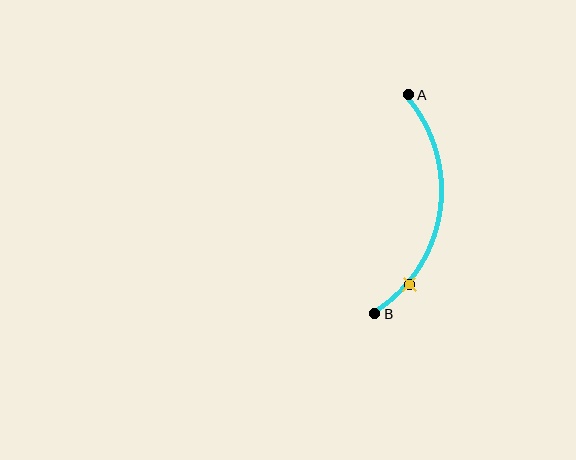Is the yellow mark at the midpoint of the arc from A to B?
No. The yellow mark lies on the arc but is closer to endpoint B. The arc midpoint would be at the point on the curve equidistant along the arc from both A and B.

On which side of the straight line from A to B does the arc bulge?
The arc bulges to the right of the straight line connecting A and B.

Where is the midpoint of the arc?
The arc midpoint is the point on the curve farthest from the straight line joining A and B. It sits to the right of that line.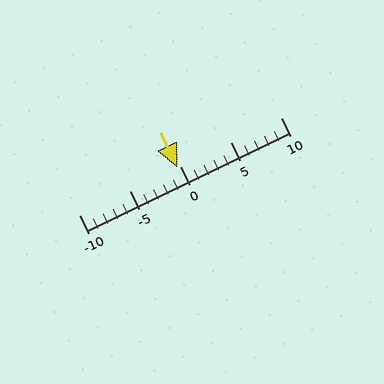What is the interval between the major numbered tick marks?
The major tick marks are spaced 5 units apart.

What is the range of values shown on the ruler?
The ruler shows values from -10 to 10.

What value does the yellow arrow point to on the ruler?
The yellow arrow points to approximately 0.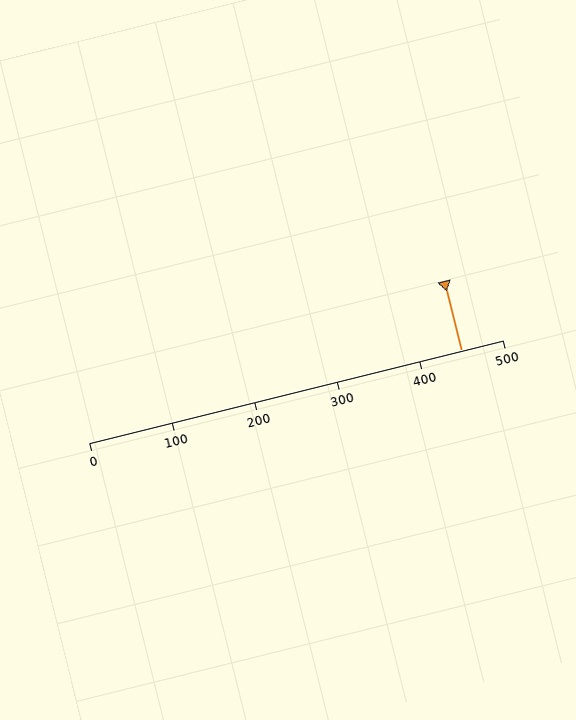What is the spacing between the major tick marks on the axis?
The major ticks are spaced 100 apart.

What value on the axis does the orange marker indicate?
The marker indicates approximately 450.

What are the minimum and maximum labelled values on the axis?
The axis runs from 0 to 500.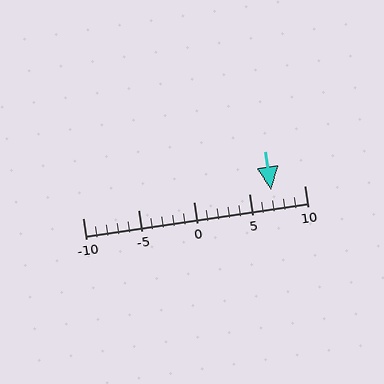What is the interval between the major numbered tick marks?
The major tick marks are spaced 5 units apart.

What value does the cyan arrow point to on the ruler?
The cyan arrow points to approximately 7.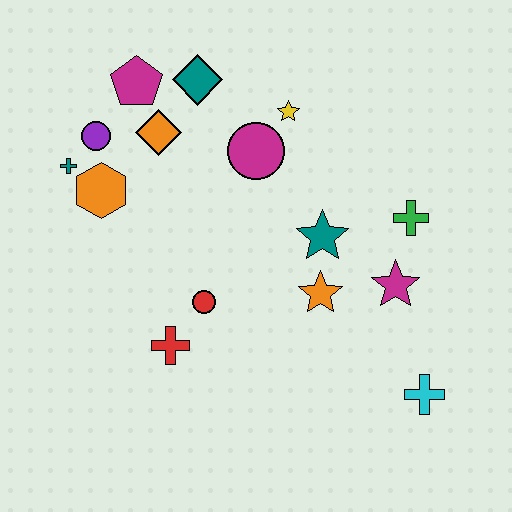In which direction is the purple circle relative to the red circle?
The purple circle is above the red circle.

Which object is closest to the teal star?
The orange star is closest to the teal star.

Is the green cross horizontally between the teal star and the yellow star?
No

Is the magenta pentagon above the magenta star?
Yes